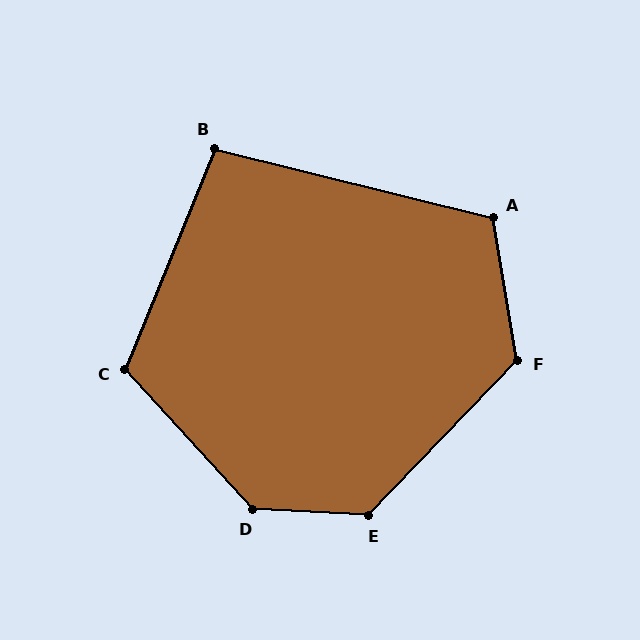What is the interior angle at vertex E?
Approximately 131 degrees (obtuse).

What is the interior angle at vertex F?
Approximately 127 degrees (obtuse).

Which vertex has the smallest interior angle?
B, at approximately 98 degrees.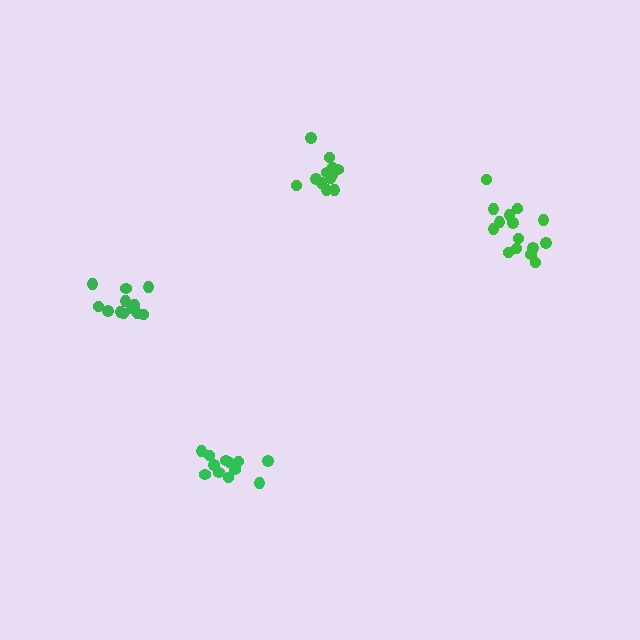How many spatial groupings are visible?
There are 4 spatial groupings.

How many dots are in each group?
Group 1: 12 dots, Group 2: 12 dots, Group 3: 13 dots, Group 4: 15 dots (52 total).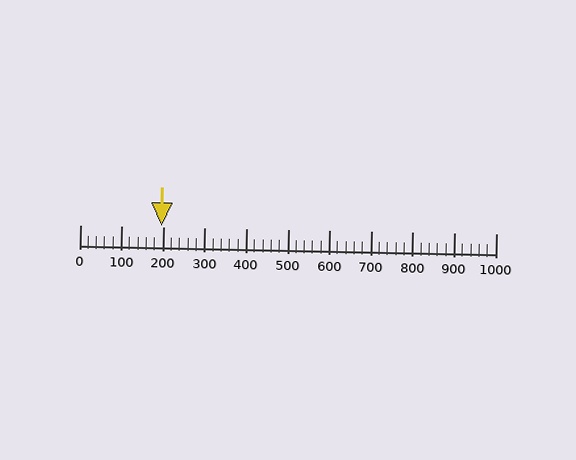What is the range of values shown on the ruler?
The ruler shows values from 0 to 1000.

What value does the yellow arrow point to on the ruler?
The yellow arrow points to approximately 195.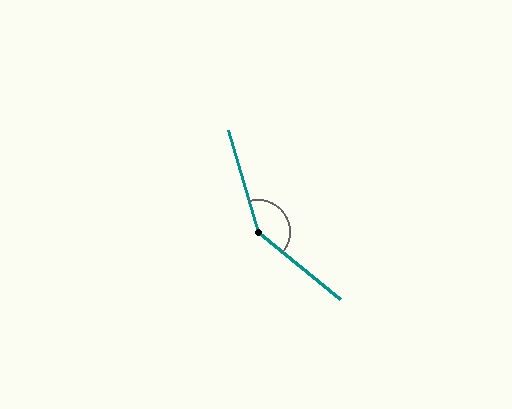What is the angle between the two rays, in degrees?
Approximately 146 degrees.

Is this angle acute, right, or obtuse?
It is obtuse.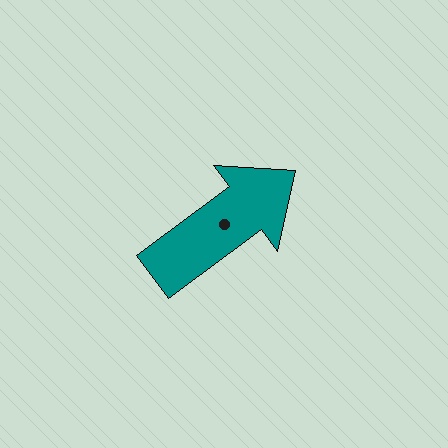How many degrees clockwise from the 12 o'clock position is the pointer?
Approximately 53 degrees.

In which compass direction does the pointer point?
Northeast.